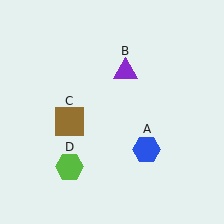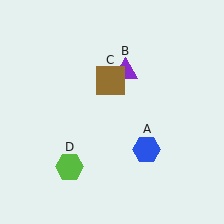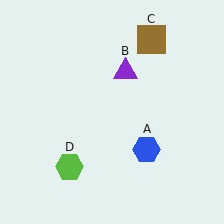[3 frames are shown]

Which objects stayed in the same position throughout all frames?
Blue hexagon (object A) and purple triangle (object B) and lime hexagon (object D) remained stationary.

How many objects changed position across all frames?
1 object changed position: brown square (object C).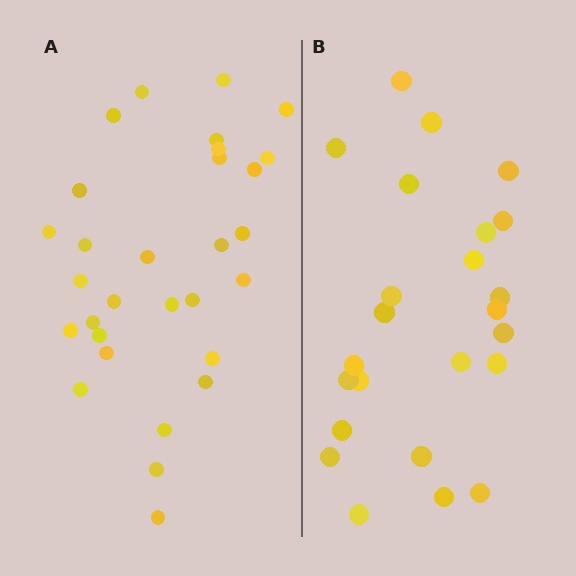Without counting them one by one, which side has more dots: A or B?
Region A (the left region) has more dots.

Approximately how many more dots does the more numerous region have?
Region A has about 6 more dots than region B.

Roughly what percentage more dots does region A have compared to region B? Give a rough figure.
About 25% more.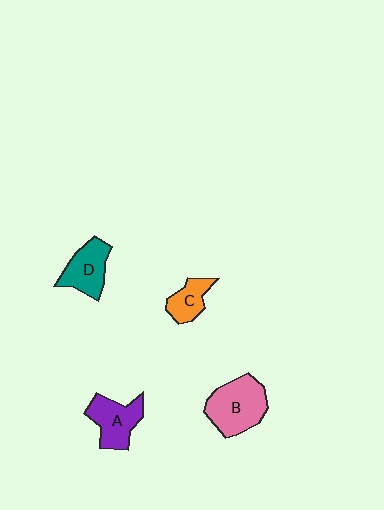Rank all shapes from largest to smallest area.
From largest to smallest: B (pink), A (purple), D (teal), C (orange).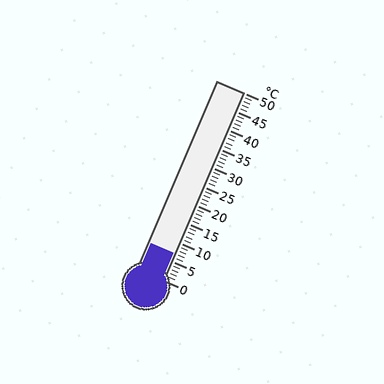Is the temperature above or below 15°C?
The temperature is below 15°C.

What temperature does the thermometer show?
The thermometer shows approximately 7°C.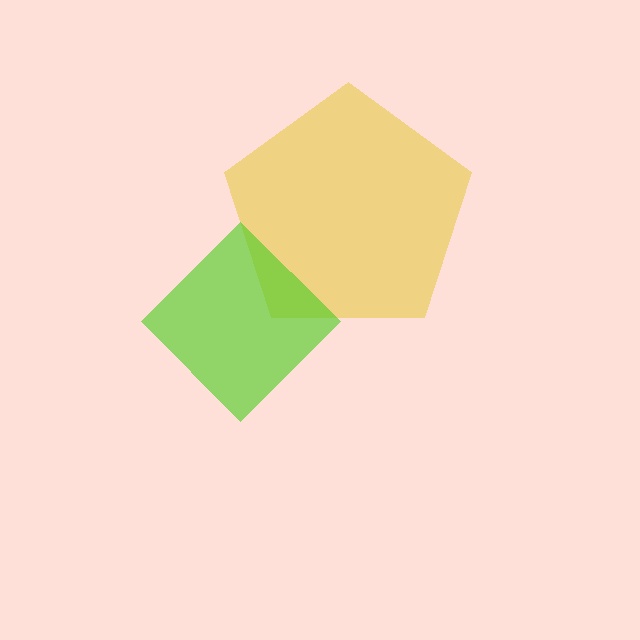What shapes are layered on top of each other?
The layered shapes are: a yellow pentagon, a lime diamond.